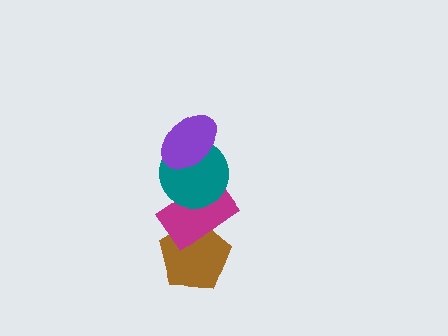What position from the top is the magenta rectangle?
The magenta rectangle is 3rd from the top.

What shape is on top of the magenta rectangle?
The teal circle is on top of the magenta rectangle.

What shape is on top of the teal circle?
The purple ellipse is on top of the teal circle.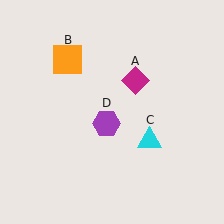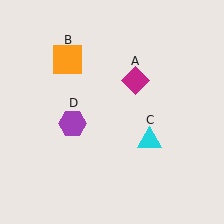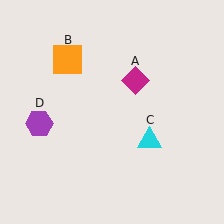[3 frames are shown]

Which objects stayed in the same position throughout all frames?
Magenta diamond (object A) and orange square (object B) and cyan triangle (object C) remained stationary.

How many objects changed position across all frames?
1 object changed position: purple hexagon (object D).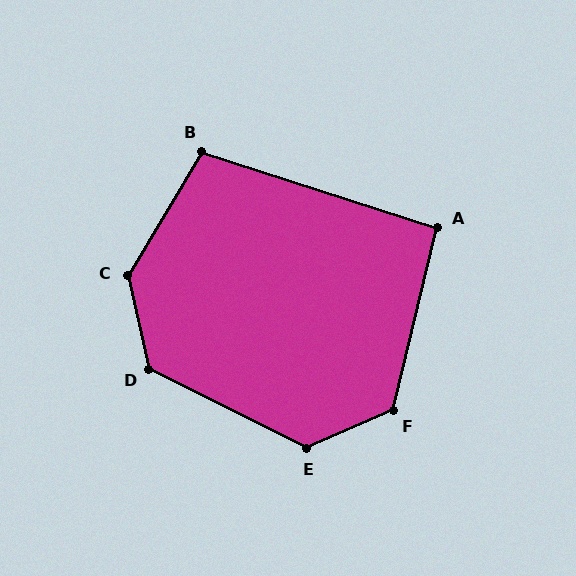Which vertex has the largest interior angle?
C, at approximately 136 degrees.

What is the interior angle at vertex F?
Approximately 127 degrees (obtuse).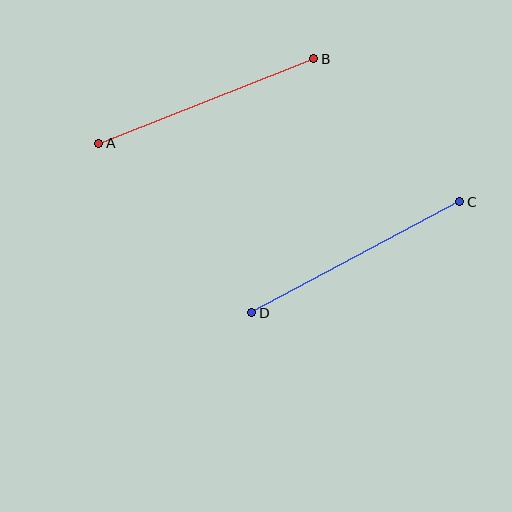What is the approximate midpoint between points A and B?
The midpoint is at approximately (206, 101) pixels.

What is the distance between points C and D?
The distance is approximately 236 pixels.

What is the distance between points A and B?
The distance is approximately 231 pixels.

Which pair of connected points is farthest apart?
Points C and D are farthest apart.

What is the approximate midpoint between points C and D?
The midpoint is at approximately (356, 257) pixels.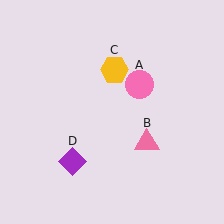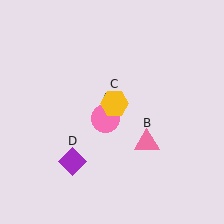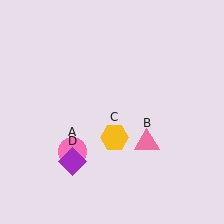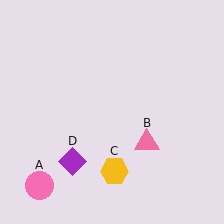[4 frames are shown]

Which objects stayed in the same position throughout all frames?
Pink triangle (object B) and purple diamond (object D) remained stationary.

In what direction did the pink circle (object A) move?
The pink circle (object A) moved down and to the left.